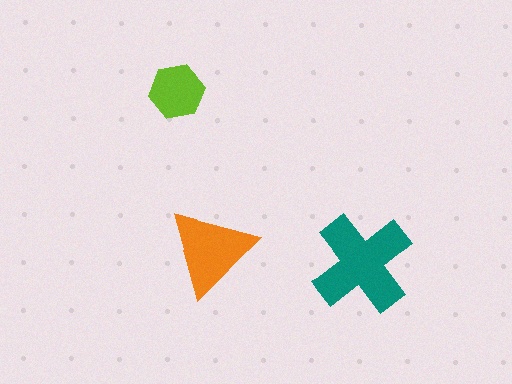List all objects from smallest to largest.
The lime hexagon, the orange triangle, the teal cross.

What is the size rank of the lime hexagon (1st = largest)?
3rd.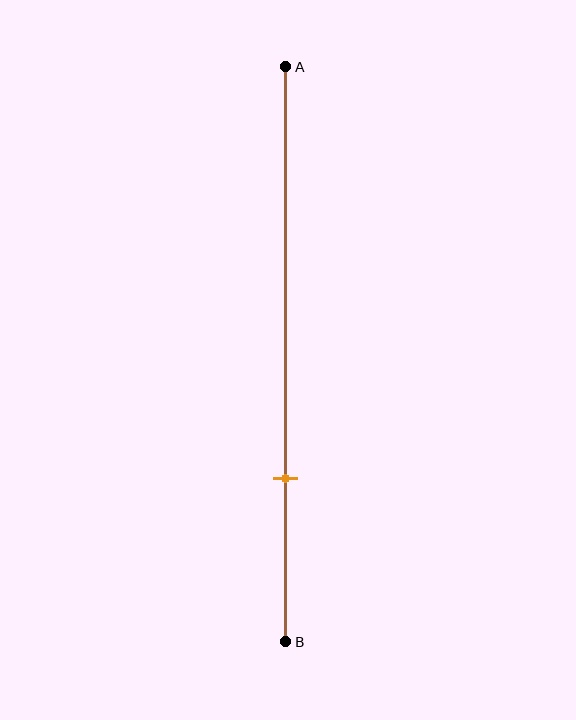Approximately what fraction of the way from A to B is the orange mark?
The orange mark is approximately 70% of the way from A to B.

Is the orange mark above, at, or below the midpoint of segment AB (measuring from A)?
The orange mark is below the midpoint of segment AB.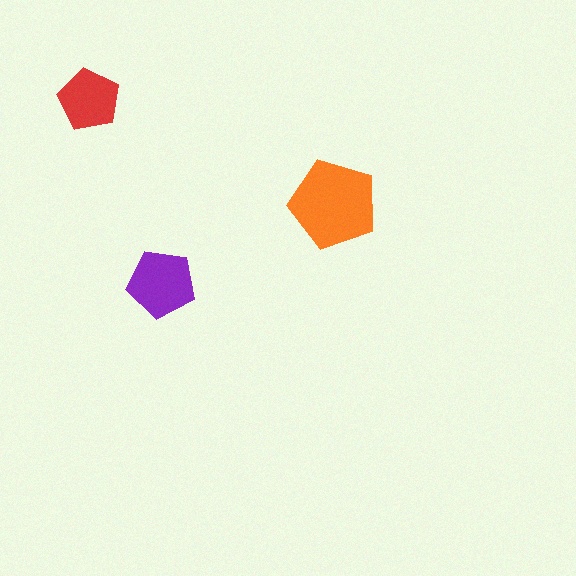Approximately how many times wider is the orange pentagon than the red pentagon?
About 1.5 times wider.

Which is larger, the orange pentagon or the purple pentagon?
The orange one.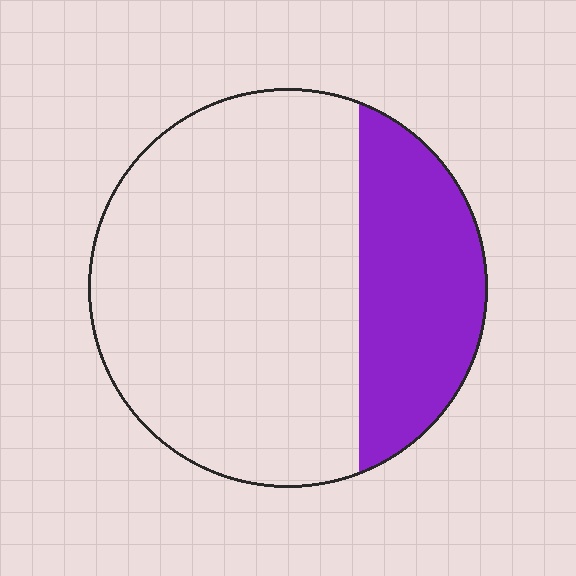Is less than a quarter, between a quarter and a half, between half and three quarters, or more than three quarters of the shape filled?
Between a quarter and a half.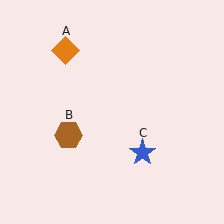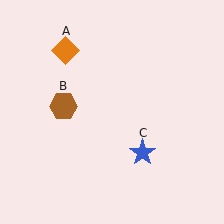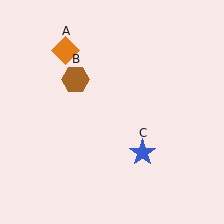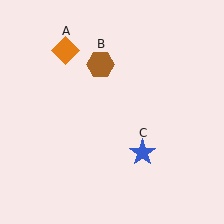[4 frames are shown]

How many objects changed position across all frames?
1 object changed position: brown hexagon (object B).